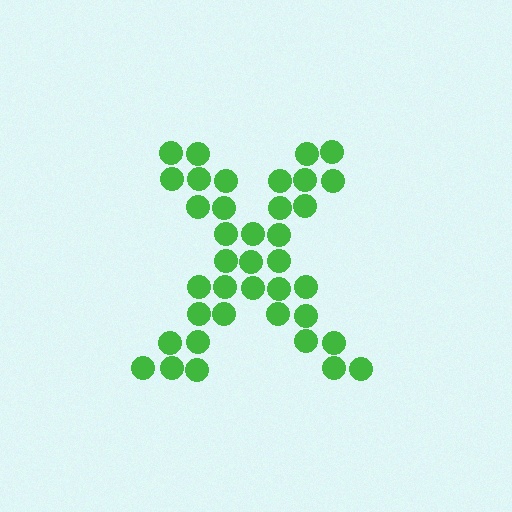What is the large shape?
The large shape is the letter X.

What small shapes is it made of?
It is made of small circles.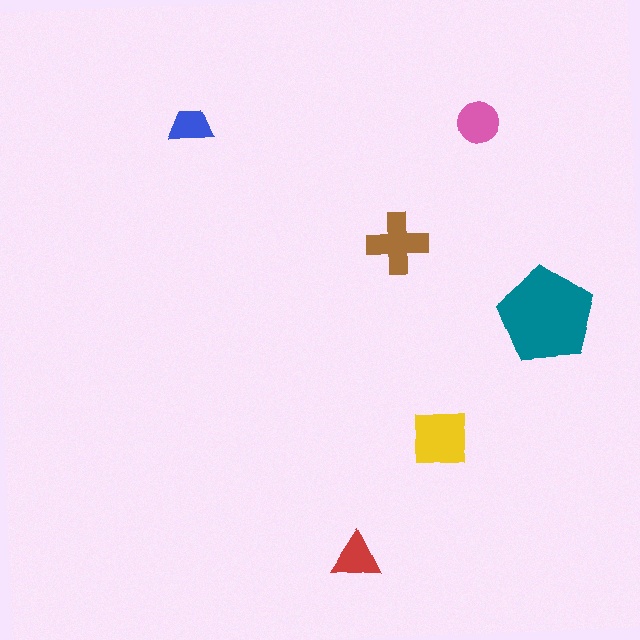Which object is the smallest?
The blue trapezoid.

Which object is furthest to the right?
The teal pentagon is rightmost.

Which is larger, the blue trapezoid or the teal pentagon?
The teal pentagon.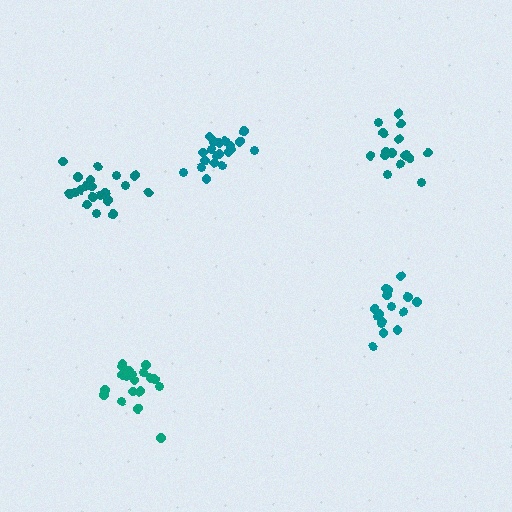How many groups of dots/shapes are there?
There are 5 groups.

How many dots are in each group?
Group 1: 16 dots, Group 2: 16 dots, Group 3: 19 dots, Group 4: 20 dots, Group 5: 21 dots (92 total).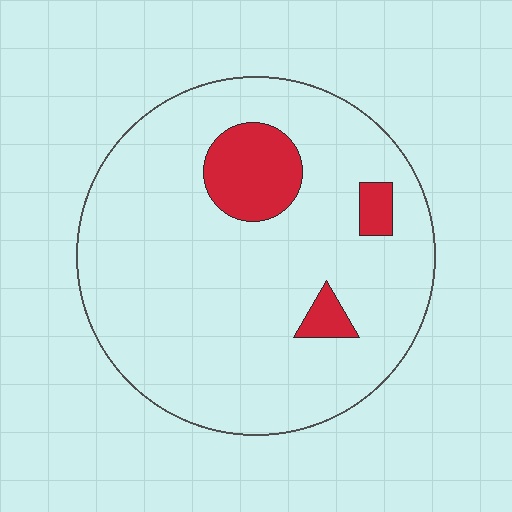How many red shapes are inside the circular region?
3.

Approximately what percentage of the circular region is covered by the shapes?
Approximately 10%.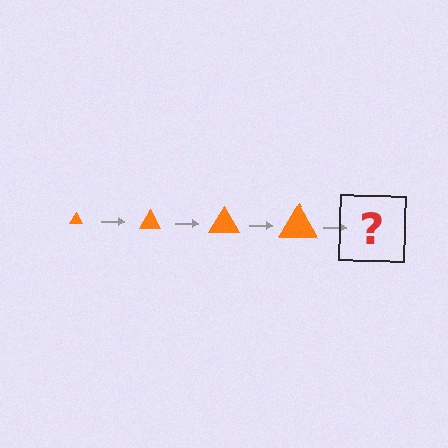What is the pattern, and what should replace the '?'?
The pattern is that the triangle gets progressively larger each step. The '?' should be an orange triangle, larger than the previous one.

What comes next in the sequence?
The next element should be an orange triangle, larger than the previous one.